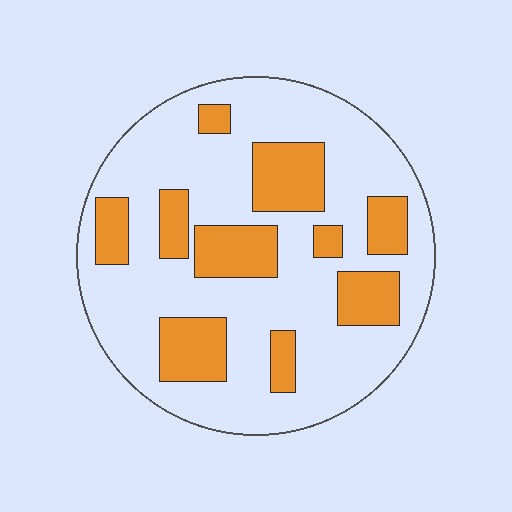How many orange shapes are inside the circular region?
10.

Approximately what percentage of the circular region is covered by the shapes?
Approximately 25%.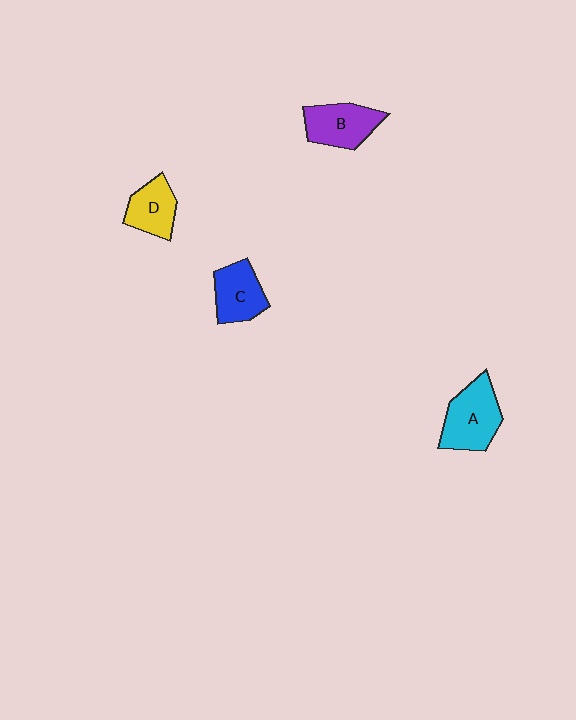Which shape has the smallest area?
Shape D (yellow).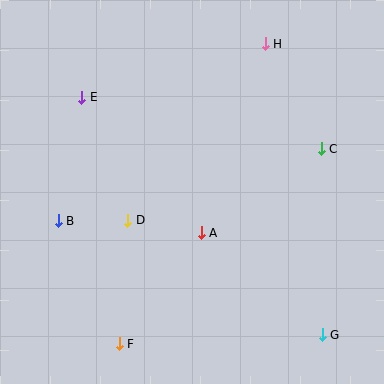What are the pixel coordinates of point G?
Point G is at (322, 335).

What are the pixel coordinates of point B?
Point B is at (58, 221).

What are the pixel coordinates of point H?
Point H is at (265, 44).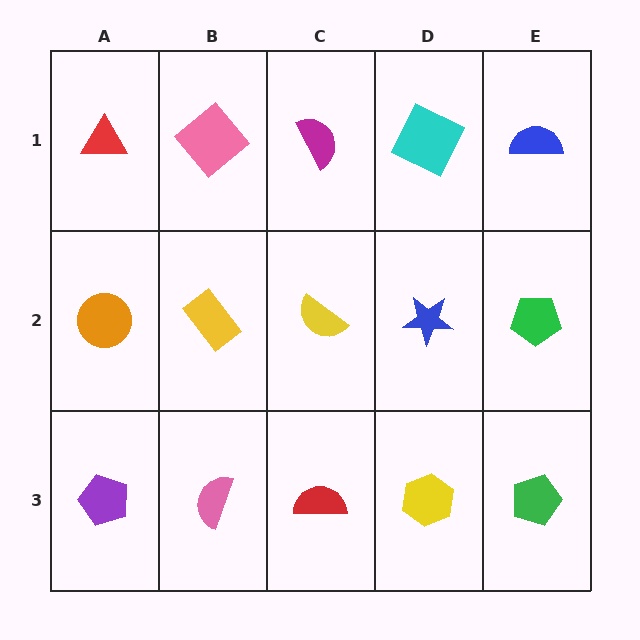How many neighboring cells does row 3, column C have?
3.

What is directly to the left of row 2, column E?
A blue star.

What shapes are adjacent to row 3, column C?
A yellow semicircle (row 2, column C), a pink semicircle (row 3, column B), a yellow hexagon (row 3, column D).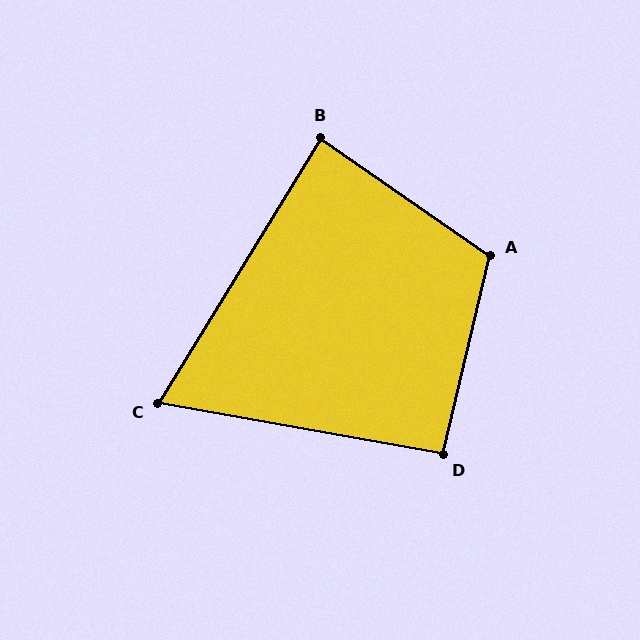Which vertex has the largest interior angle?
A, at approximately 111 degrees.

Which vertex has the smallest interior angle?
C, at approximately 69 degrees.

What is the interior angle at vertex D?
Approximately 93 degrees (approximately right).